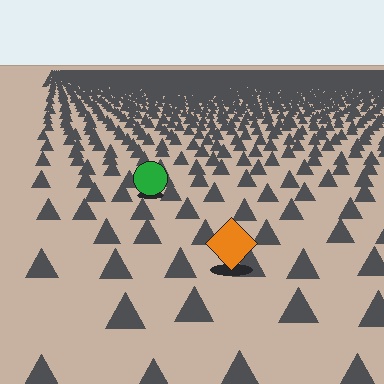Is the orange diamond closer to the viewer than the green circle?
Yes. The orange diamond is closer — you can tell from the texture gradient: the ground texture is coarser near it.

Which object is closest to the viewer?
The orange diamond is closest. The texture marks near it are larger and more spread out.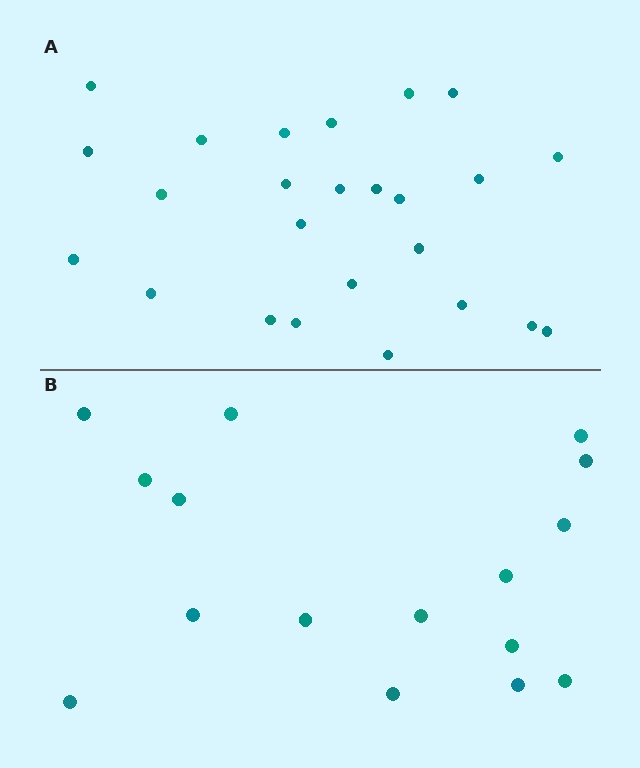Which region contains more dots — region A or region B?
Region A (the top region) has more dots.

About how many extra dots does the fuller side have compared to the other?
Region A has roughly 8 or so more dots than region B.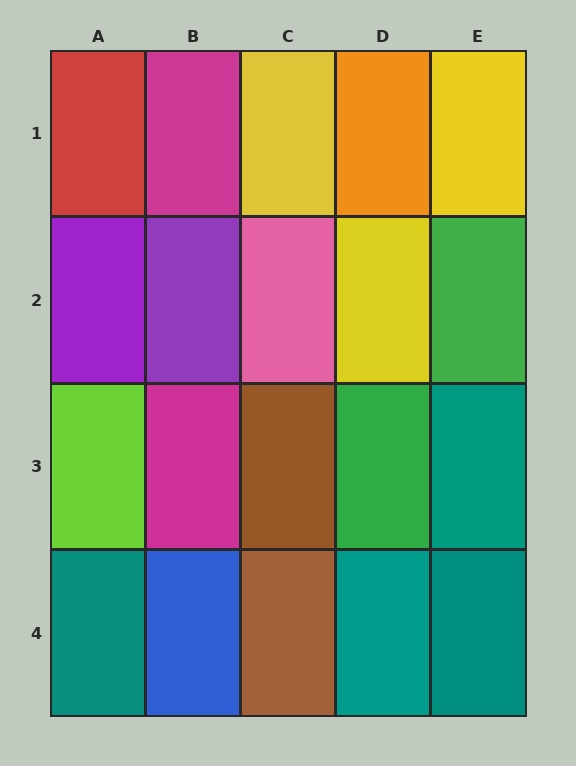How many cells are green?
2 cells are green.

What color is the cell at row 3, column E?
Teal.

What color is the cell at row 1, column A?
Red.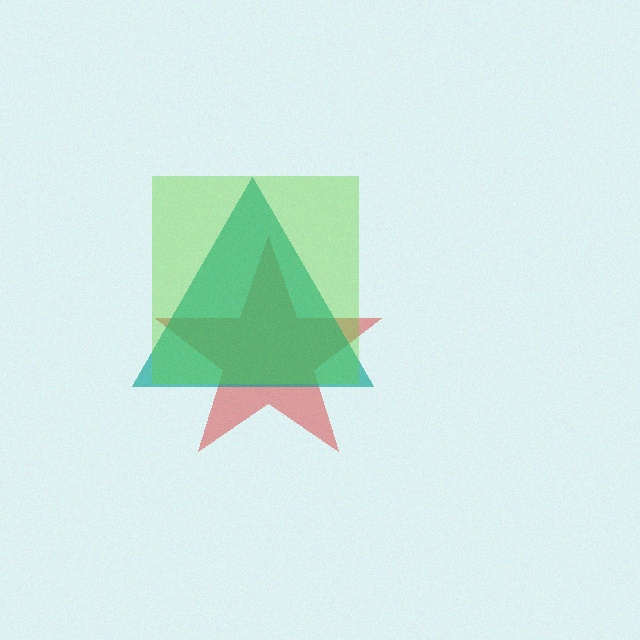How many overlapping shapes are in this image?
There are 3 overlapping shapes in the image.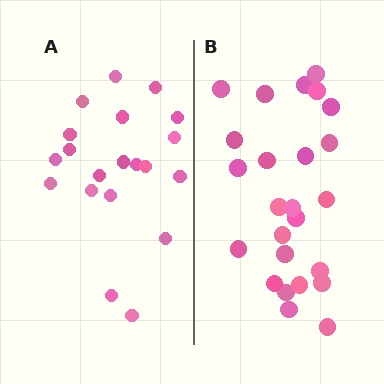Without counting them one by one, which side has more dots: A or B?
Region B (the right region) has more dots.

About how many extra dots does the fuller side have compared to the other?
Region B has about 5 more dots than region A.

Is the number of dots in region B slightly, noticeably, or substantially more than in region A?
Region B has noticeably more, but not dramatically so. The ratio is roughly 1.2 to 1.